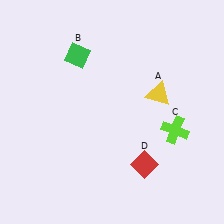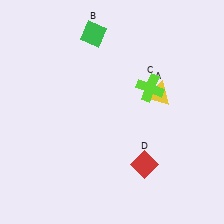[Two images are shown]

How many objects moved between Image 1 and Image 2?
2 objects moved between the two images.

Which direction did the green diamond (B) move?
The green diamond (B) moved up.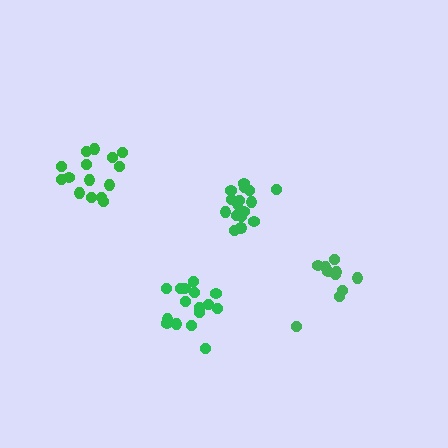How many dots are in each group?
Group 1: 16 dots, Group 2: 10 dots, Group 3: 16 dots, Group 4: 16 dots (58 total).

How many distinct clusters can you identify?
There are 4 distinct clusters.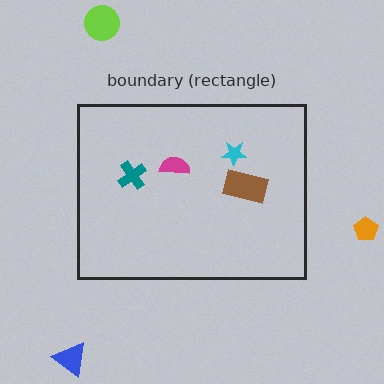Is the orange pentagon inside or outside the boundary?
Outside.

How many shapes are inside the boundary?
4 inside, 3 outside.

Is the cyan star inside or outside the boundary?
Inside.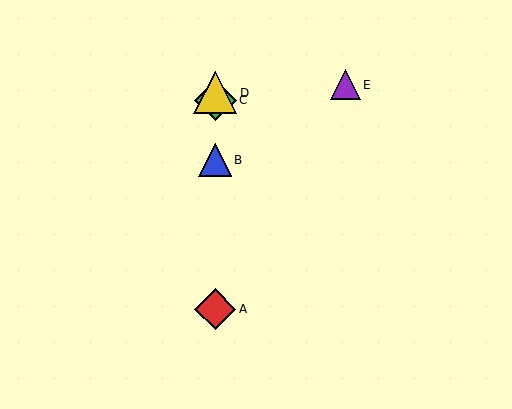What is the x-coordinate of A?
Object A is at x≈215.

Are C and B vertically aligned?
Yes, both are at x≈215.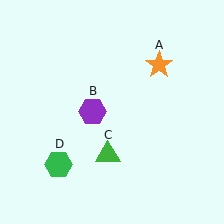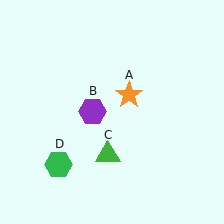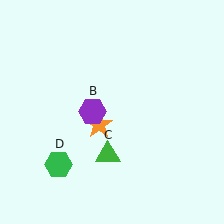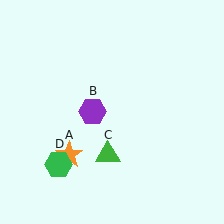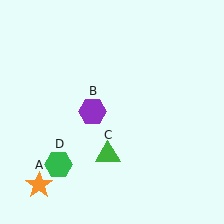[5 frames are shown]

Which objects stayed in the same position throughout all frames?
Purple hexagon (object B) and green triangle (object C) and green hexagon (object D) remained stationary.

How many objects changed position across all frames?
1 object changed position: orange star (object A).